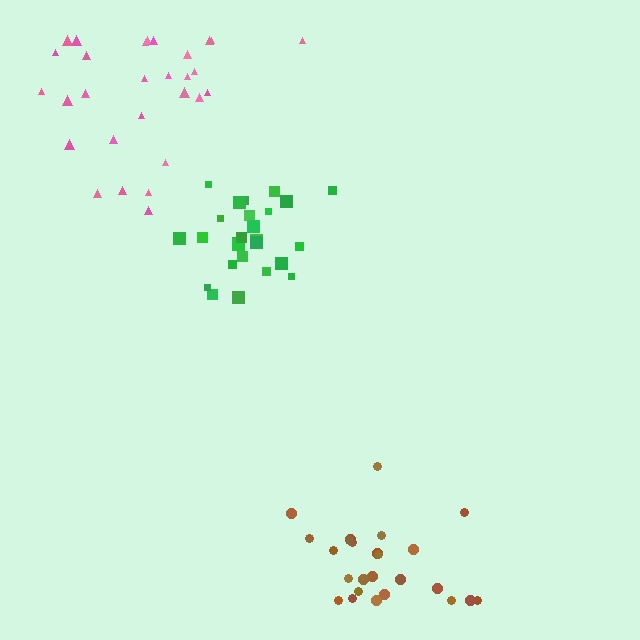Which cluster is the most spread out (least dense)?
Brown.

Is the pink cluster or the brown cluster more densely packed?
Pink.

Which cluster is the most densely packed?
Green.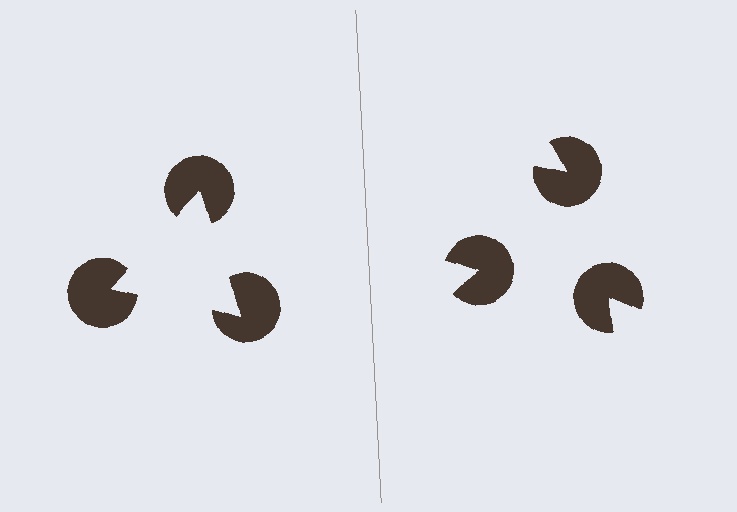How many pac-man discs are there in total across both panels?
6 — 3 on each side.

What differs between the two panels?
The pac-man discs are positioned identically on both sides; only the wedge orientations differ. On the left they align to a triangle; on the right they are misaligned.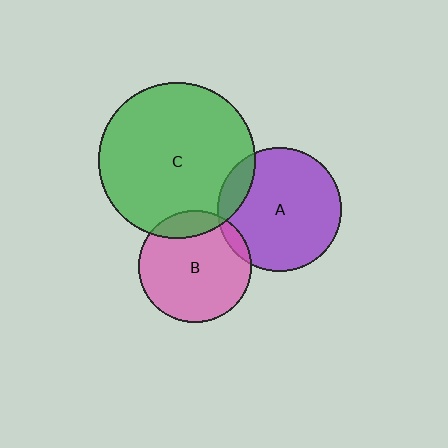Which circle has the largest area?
Circle C (green).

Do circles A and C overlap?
Yes.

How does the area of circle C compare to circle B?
Approximately 1.9 times.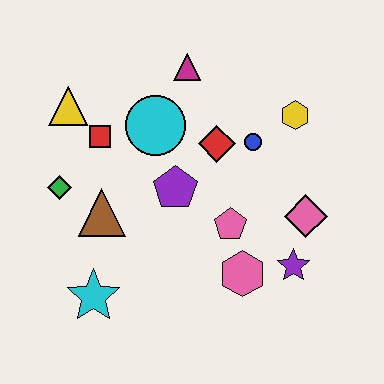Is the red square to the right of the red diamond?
No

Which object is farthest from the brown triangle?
The yellow hexagon is farthest from the brown triangle.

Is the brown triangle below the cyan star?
No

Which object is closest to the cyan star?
The brown triangle is closest to the cyan star.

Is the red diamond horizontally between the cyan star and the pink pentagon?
Yes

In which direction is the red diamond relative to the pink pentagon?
The red diamond is above the pink pentagon.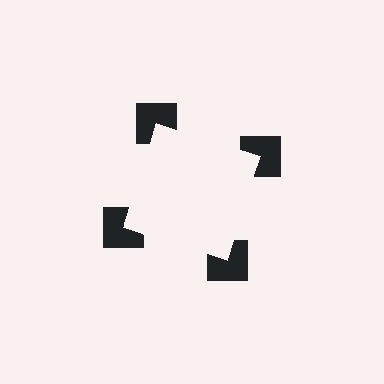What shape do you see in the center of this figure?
An illusory square — its edges are inferred from the aligned wedge cuts in the notched squares, not physically drawn.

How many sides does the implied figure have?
4 sides.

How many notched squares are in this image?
There are 4 — one at each vertex of the illusory square.